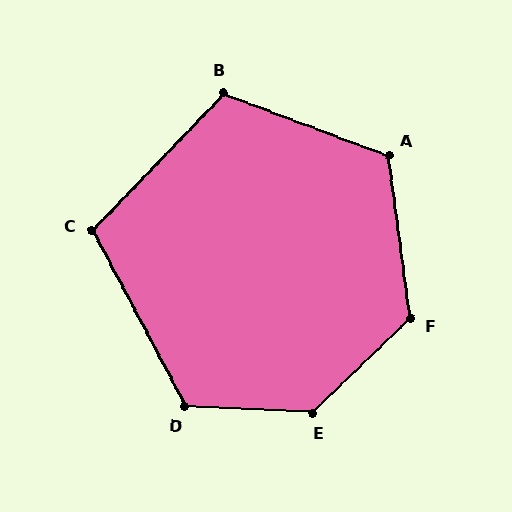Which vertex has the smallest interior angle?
C, at approximately 108 degrees.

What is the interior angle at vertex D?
Approximately 121 degrees (obtuse).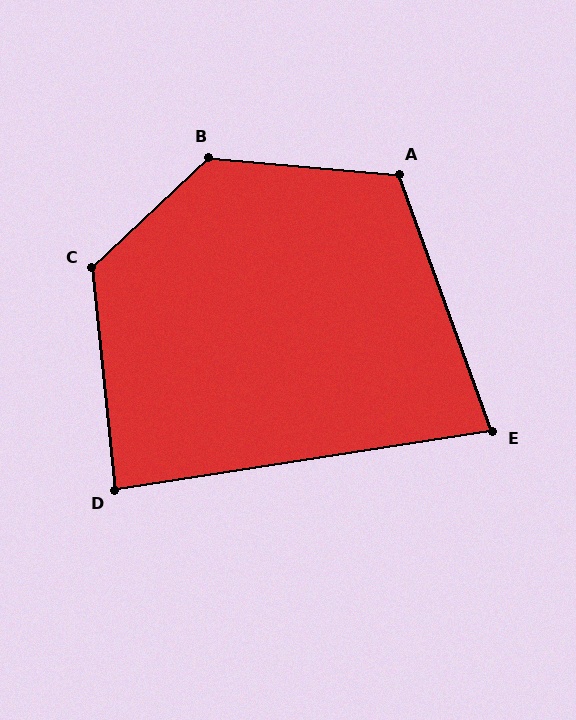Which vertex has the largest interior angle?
B, at approximately 132 degrees.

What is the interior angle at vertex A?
Approximately 115 degrees (obtuse).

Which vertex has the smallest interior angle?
E, at approximately 79 degrees.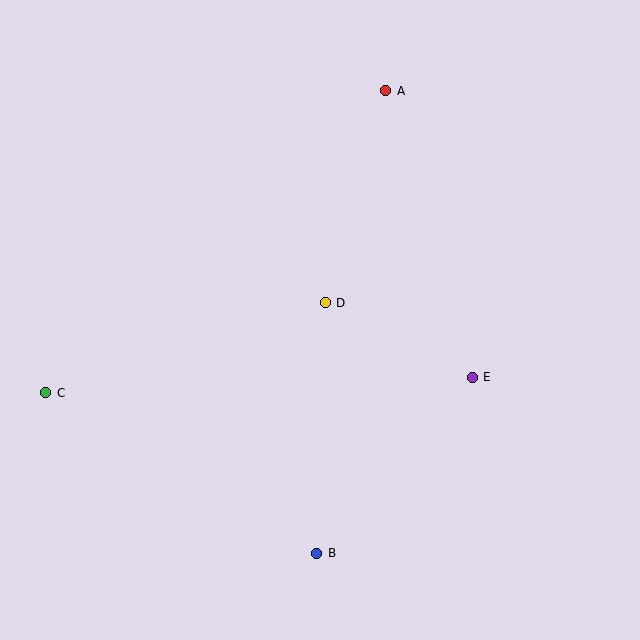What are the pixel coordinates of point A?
Point A is at (386, 91).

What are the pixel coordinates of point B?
Point B is at (317, 553).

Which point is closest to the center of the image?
Point D at (325, 303) is closest to the center.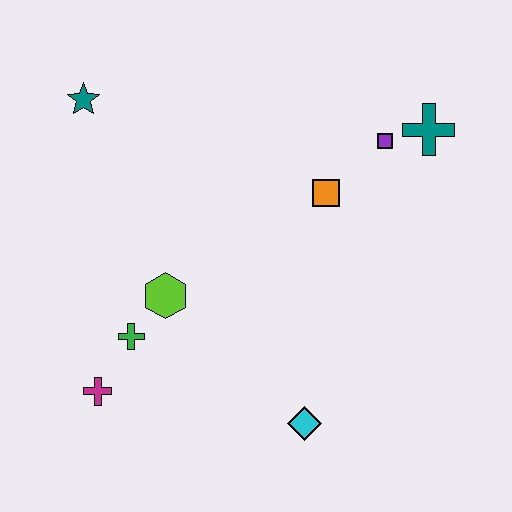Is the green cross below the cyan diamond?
No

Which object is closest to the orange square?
The purple square is closest to the orange square.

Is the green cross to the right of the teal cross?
No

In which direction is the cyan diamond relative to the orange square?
The cyan diamond is below the orange square.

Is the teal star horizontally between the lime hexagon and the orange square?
No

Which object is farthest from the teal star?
The cyan diamond is farthest from the teal star.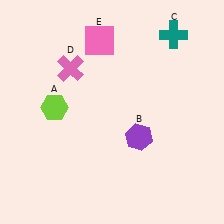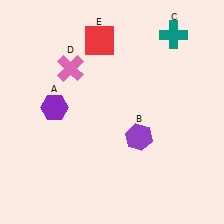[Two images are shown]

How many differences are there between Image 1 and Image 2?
There are 2 differences between the two images.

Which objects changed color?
A changed from lime to purple. E changed from pink to red.